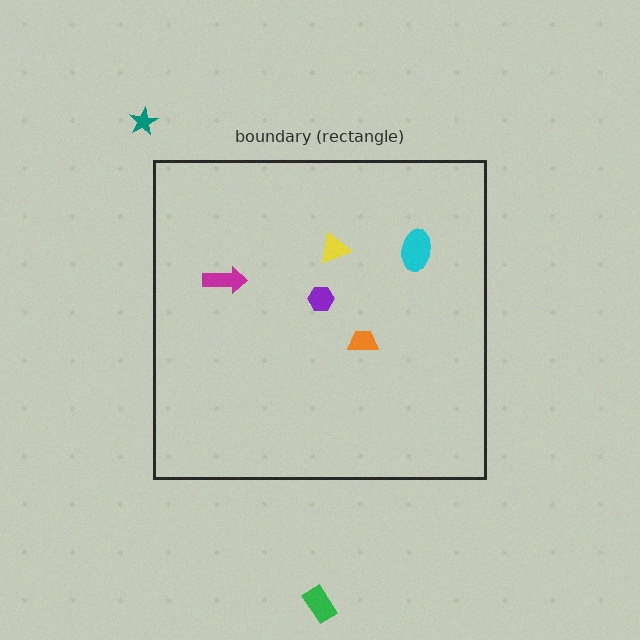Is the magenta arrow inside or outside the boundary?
Inside.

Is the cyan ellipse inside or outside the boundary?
Inside.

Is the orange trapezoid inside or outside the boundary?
Inside.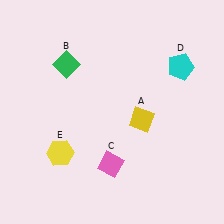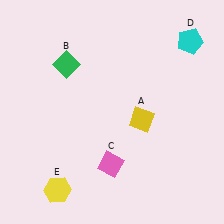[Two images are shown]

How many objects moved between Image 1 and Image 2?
2 objects moved between the two images.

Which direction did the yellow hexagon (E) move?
The yellow hexagon (E) moved down.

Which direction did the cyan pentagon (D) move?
The cyan pentagon (D) moved up.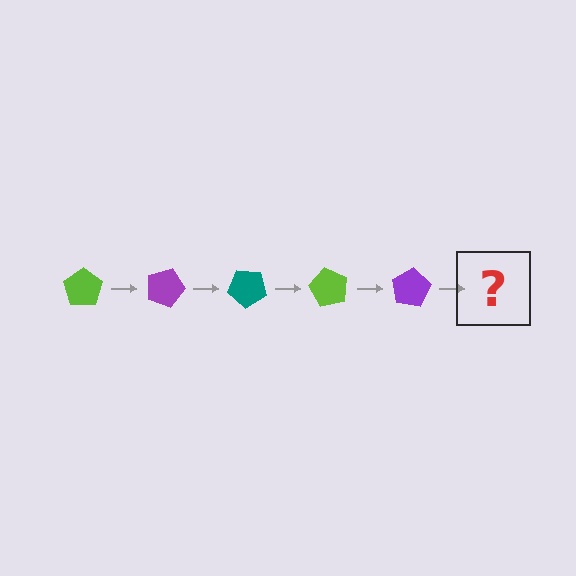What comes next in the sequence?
The next element should be a teal pentagon, rotated 100 degrees from the start.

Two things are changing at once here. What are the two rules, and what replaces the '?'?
The two rules are that it rotates 20 degrees each step and the color cycles through lime, purple, and teal. The '?' should be a teal pentagon, rotated 100 degrees from the start.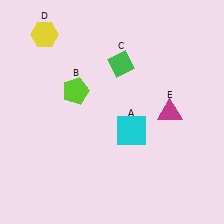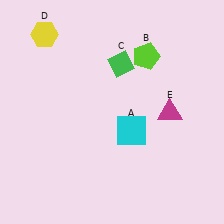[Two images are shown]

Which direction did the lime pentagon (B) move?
The lime pentagon (B) moved right.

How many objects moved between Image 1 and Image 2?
1 object moved between the two images.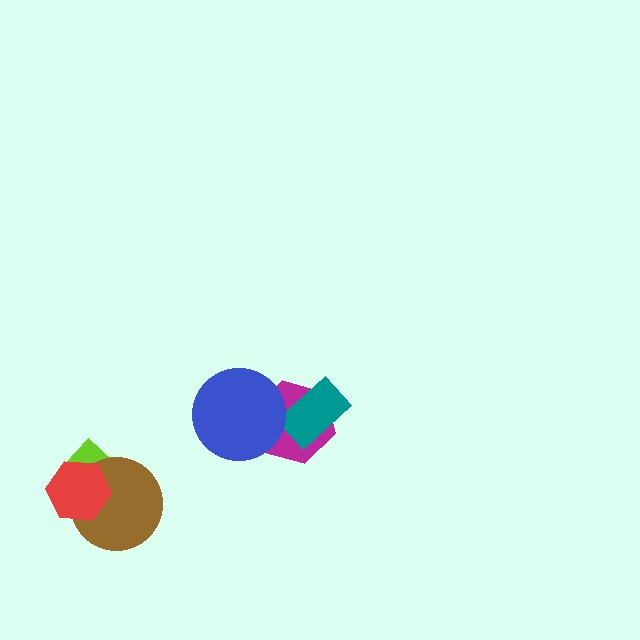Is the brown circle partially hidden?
Yes, it is partially covered by another shape.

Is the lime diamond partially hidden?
Yes, it is partially covered by another shape.